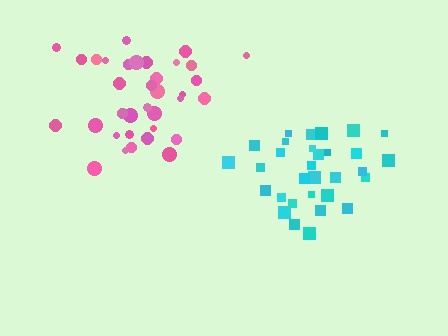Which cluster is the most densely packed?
Cyan.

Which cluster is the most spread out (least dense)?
Pink.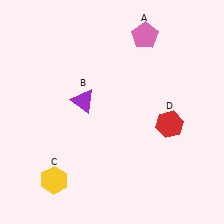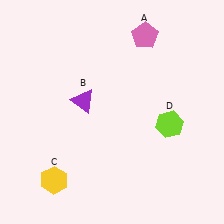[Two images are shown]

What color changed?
The hexagon (D) changed from red in Image 1 to lime in Image 2.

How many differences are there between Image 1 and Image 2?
There is 1 difference between the two images.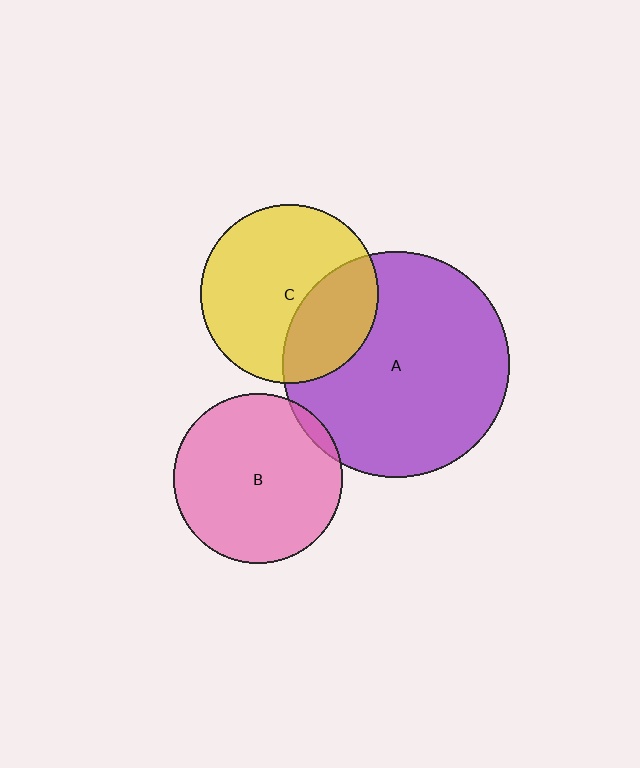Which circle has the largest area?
Circle A (purple).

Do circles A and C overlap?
Yes.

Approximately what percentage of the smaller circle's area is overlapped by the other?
Approximately 30%.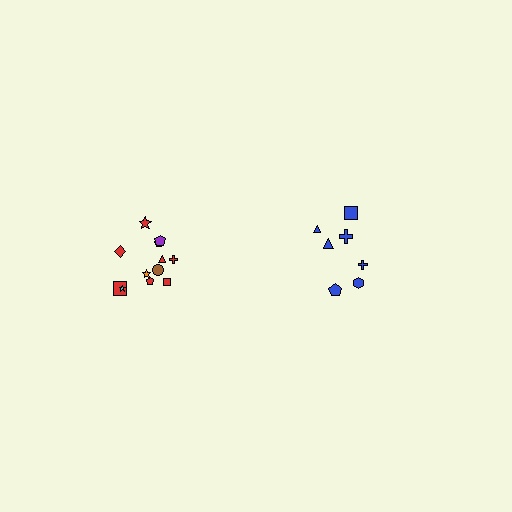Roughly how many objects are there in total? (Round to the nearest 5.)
Roughly 20 objects in total.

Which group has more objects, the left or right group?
The left group.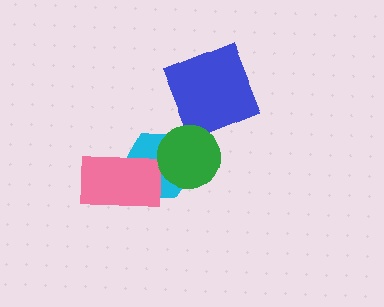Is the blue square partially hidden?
No, no other shape covers it.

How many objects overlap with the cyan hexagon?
2 objects overlap with the cyan hexagon.